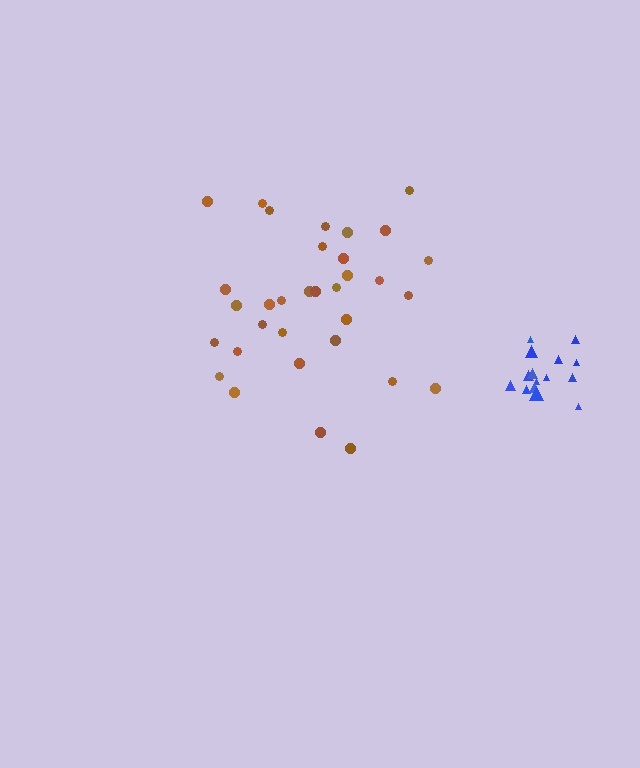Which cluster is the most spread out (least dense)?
Brown.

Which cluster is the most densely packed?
Blue.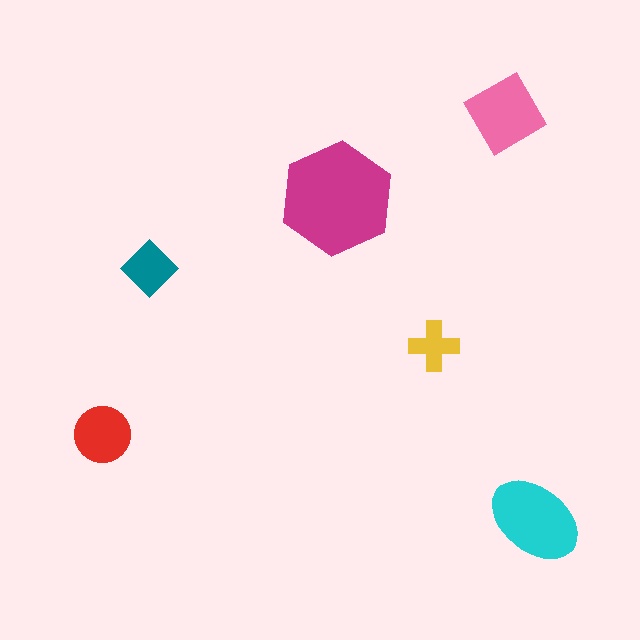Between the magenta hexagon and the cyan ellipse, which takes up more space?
The magenta hexagon.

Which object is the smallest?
The yellow cross.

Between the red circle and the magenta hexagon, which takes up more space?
The magenta hexagon.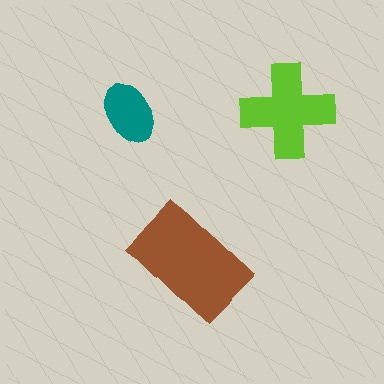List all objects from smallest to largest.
The teal ellipse, the lime cross, the brown rectangle.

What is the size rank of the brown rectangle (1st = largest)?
1st.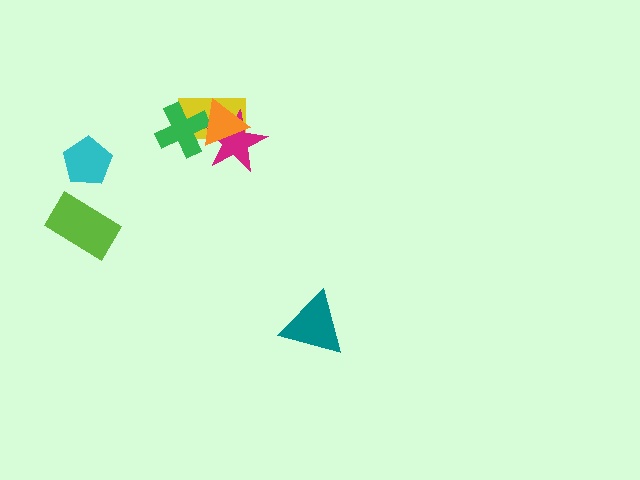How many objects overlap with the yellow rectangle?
3 objects overlap with the yellow rectangle.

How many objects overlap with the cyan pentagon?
0 objects overlap with the cyan pentagon.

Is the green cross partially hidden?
Yes, it is partially covered by another shape.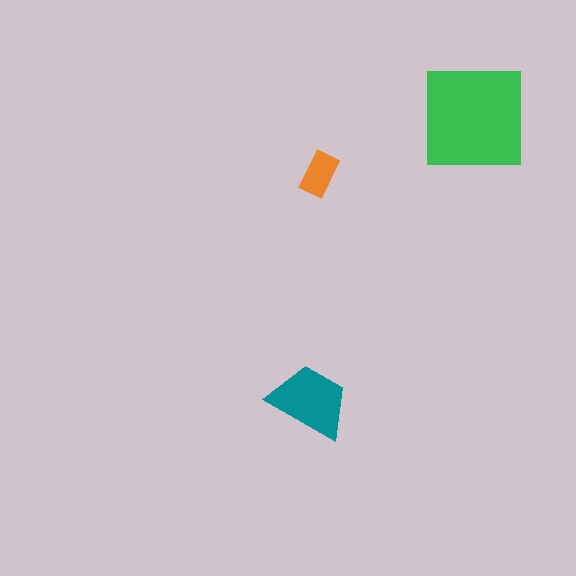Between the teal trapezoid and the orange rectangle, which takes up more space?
The teal trapezoid.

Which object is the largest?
The green square.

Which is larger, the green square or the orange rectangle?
The green square.